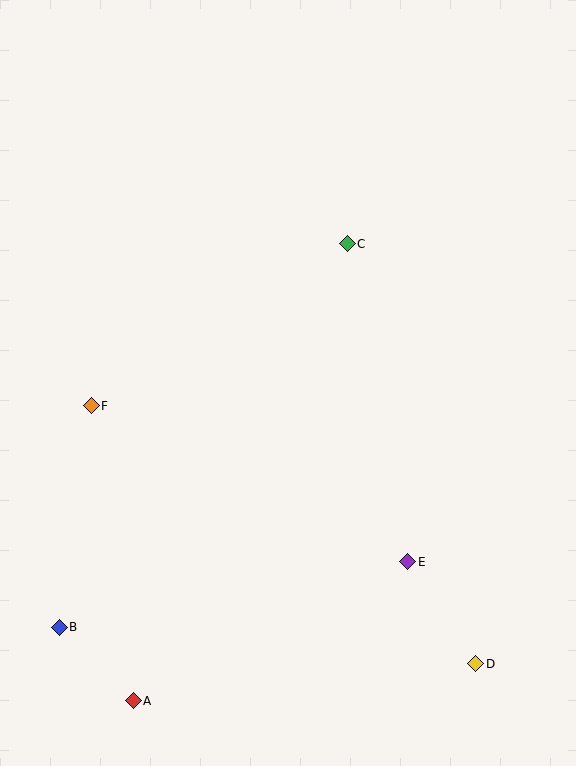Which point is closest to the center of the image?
Point C at (347, 244) is closest to the center.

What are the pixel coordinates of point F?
Point F is at (91, 406).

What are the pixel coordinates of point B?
Point B is at (59, 627).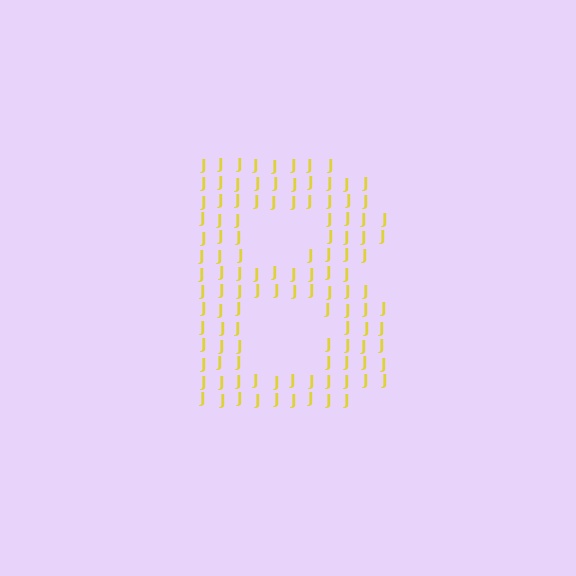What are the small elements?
The small elements are letter J's.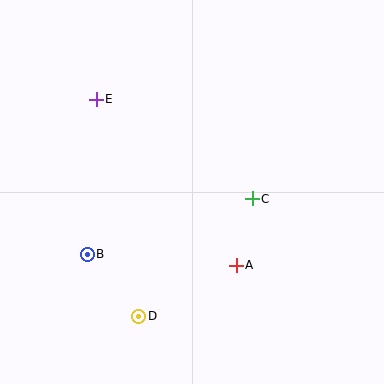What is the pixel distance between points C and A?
The distance between C and A is 69 pixels.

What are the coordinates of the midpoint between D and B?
The midpoint between D and B is at (113, 285).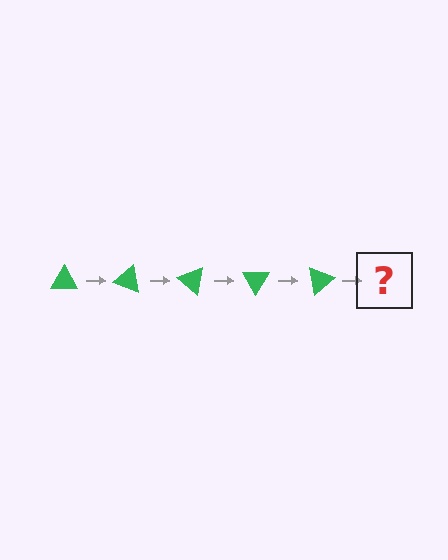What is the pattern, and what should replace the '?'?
The pattern is that the triangle rotates 20 degrees each step. The '?' should be a green triangle rotated 100 degrees.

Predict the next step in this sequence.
The next step is a green triangle rotated 100 degrees.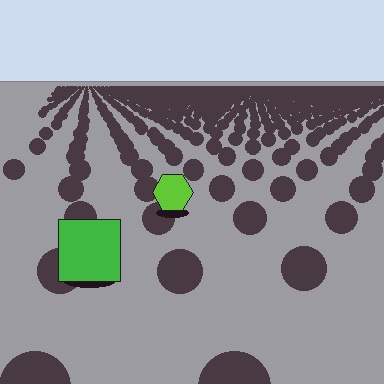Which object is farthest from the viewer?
The lime hexagon is farthest from the viewer. It appears smaller and the ground texture around it is denser.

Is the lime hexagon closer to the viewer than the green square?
No. The green square is closer — you can tell from the texture gradient: the ground texture is coarser near it.